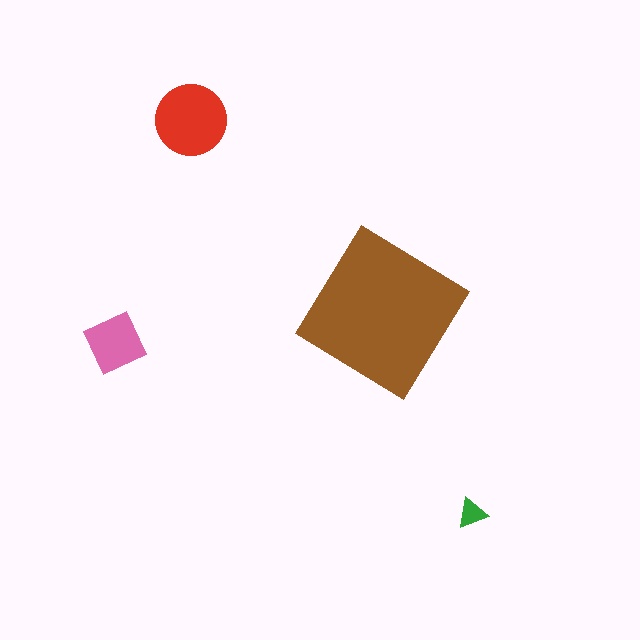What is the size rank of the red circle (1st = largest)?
2nd.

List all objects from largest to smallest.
The brown diamond, the red circle, the pink diamond, the green triangle.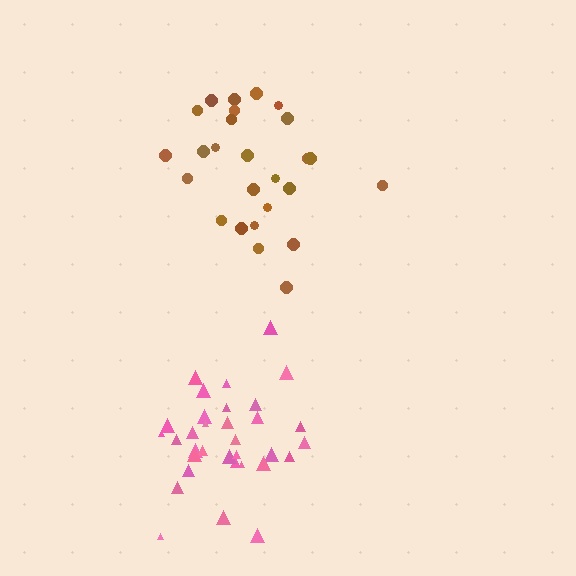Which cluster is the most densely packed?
Pink.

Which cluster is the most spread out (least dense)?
Brown.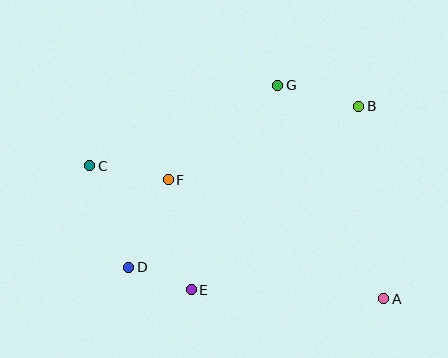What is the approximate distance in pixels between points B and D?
The distance between B and D is approximately 281 pixels.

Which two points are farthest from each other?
Points A and C are farthest from each other.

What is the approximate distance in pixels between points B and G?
The distance between B and G is approximately 83 pixels.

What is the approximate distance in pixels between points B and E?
The distance between B and E is approximately 248 pixels.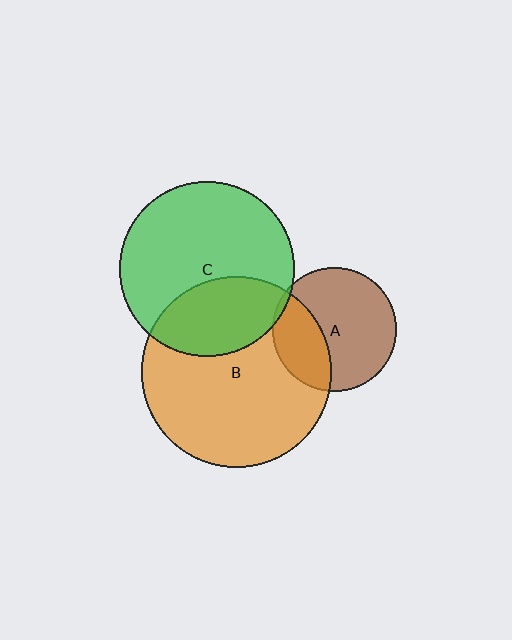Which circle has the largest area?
Circle B (orange).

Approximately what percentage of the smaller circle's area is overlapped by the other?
Approximately 35%.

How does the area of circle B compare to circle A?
Approximately 2.4 times.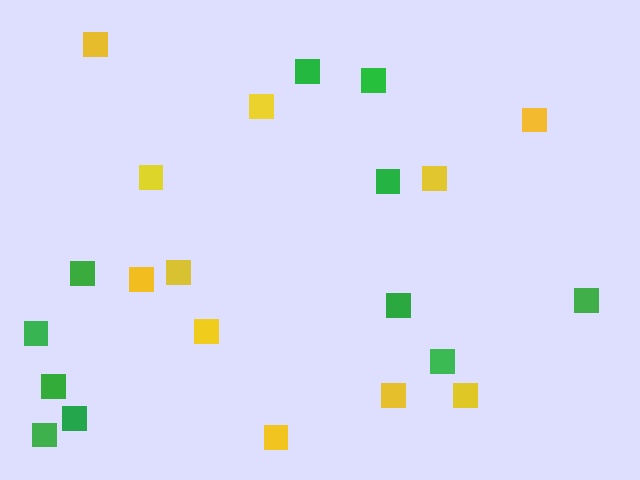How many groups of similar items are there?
There are 2 groups: one group of yellow squares (11) and one group of green squares (11).